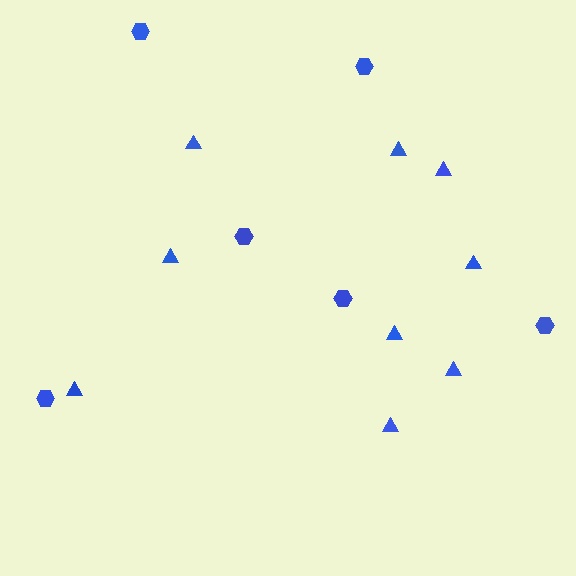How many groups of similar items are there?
There are 2 groups: one group of hexagons (6) and one group of triangles (9).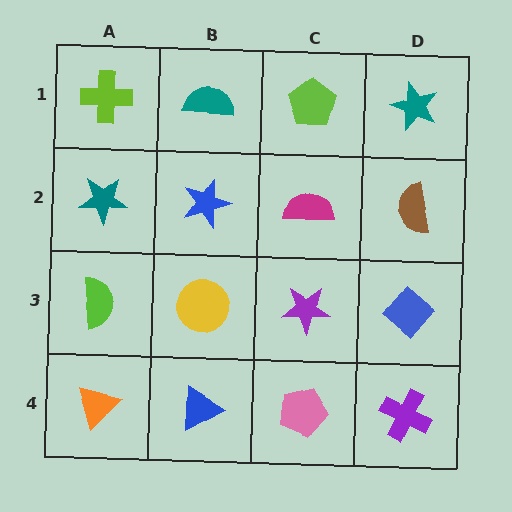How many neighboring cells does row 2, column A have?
3.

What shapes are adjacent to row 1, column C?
A magenta semicircle (row 2, column C), a teal semicircle (row 1, column B), a teal star (row 1, column D).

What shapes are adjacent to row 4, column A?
A lime semicircle (row 3, column A), a blue triangle (row 4, column B).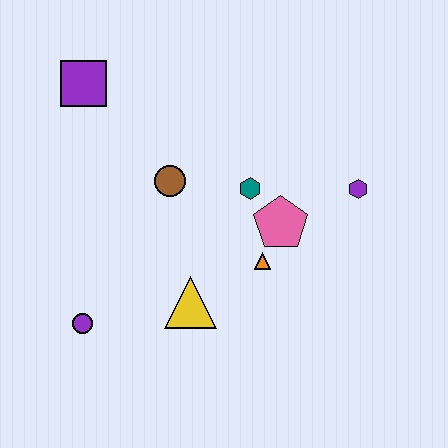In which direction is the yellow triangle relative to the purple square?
The yellow triangle is below the purple square.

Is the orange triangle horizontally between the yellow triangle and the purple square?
No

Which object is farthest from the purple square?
The purple hexagon is farthest from the purple square.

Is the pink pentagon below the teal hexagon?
Yes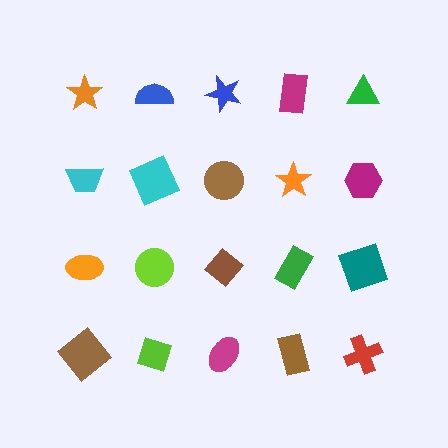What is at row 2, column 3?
A brown circle.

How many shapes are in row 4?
5 shapes.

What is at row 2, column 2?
A cyan square.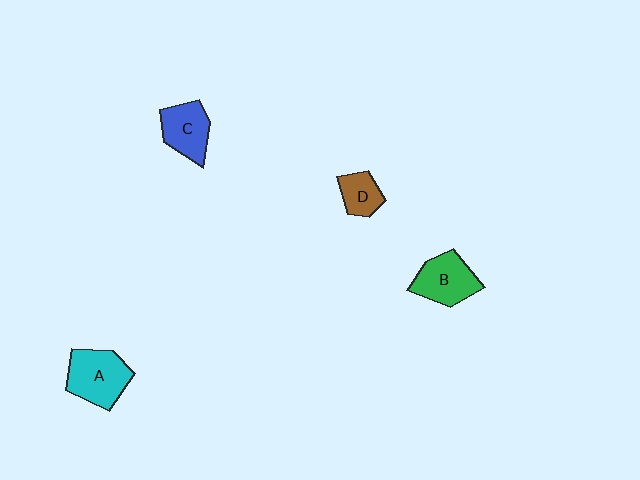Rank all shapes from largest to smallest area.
From largest to smallest: A (cyan), B (green), C (blue), D (brown).